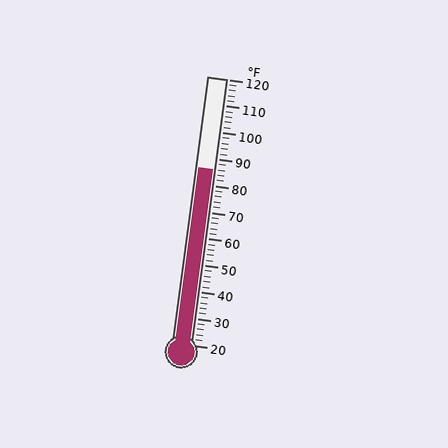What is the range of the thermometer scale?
The thermometer scale ranges from 20°F to 120°F.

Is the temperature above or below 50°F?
The temperature is above 50°F.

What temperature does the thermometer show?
The thermometer shows approximately 86°F.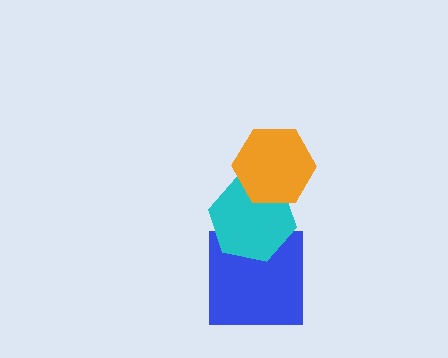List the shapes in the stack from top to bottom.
From top to bottom: the orange hexagon, the cyan hexagon, the blue square.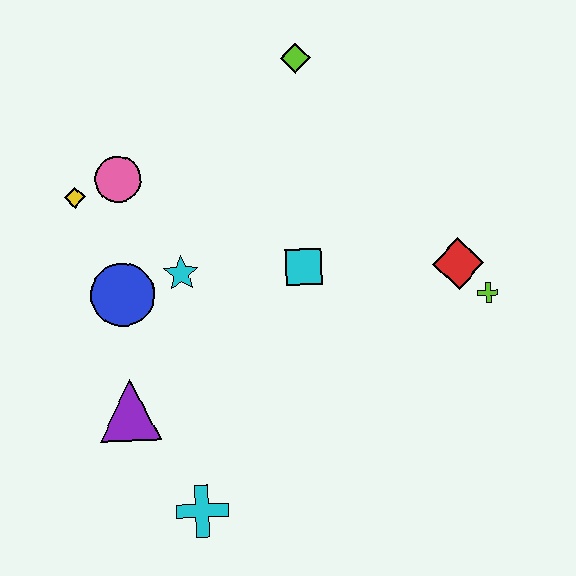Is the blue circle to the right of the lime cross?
No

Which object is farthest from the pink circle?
The lime cross is farthest from the pink circle.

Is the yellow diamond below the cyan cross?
No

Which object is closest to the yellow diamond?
The pink circle is closest to the yellow diamond.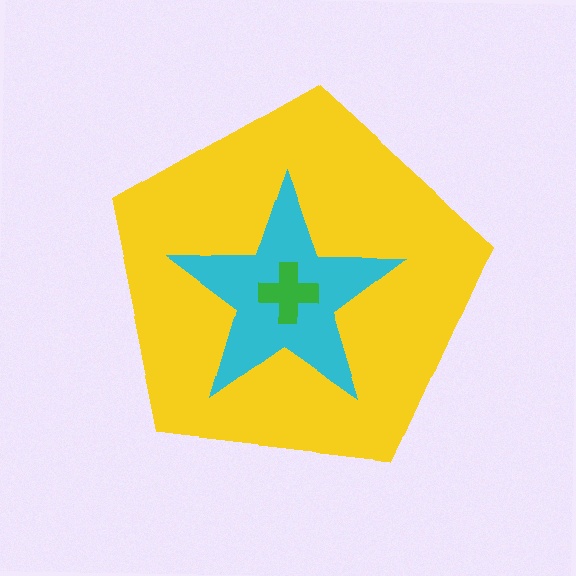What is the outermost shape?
The yellow pentagon.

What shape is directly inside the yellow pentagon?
The cyan star.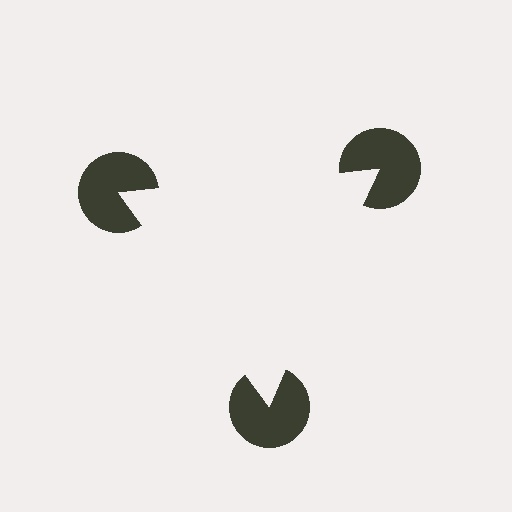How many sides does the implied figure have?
3 sides.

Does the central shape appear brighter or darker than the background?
It typically appears slightly brighter than the background, even though no actual brightness change is drawn.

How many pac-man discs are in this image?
There are 3 — one at each vertex of the illusory triangle.